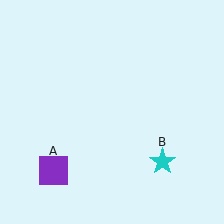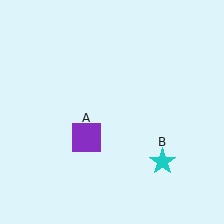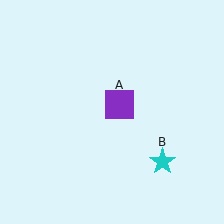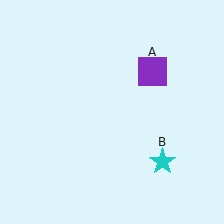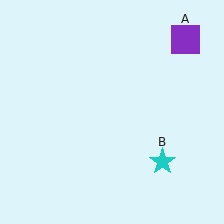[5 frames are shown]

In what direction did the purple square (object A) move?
The purple square (object A) moved up and to the right.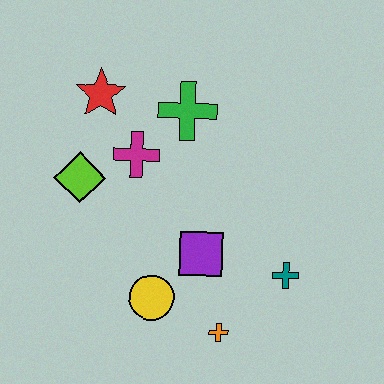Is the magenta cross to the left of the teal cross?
Yes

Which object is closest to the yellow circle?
The purple square is closest to the yellow circle.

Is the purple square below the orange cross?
No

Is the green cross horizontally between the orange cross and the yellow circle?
Yes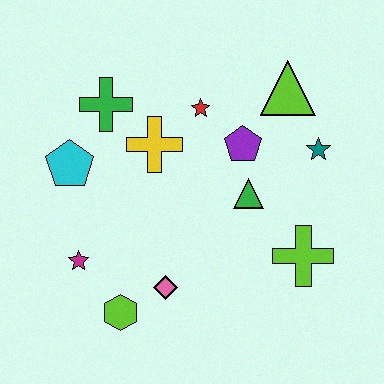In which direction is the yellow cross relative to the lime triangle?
The yellow cross is to the left of the lime triangle.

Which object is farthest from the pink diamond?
The lime triangle is farthest from the pink diamond.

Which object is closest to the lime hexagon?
The pink diamond is closest to the lime hexagon.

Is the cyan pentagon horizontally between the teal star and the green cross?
No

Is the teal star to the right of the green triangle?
Yes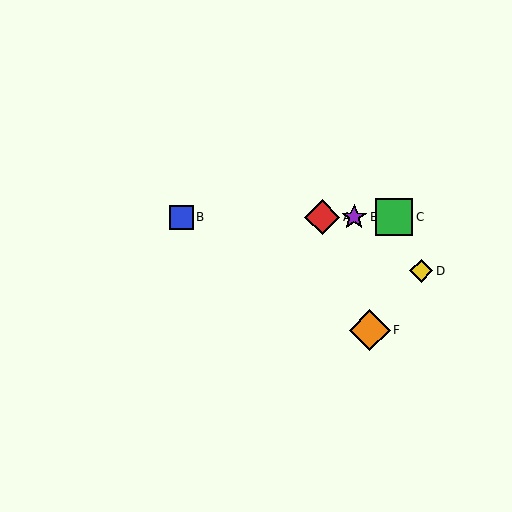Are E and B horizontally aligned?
Yes, both are at y≈217.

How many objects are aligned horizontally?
4 objects (A, B, C, E) are aligned horizontally.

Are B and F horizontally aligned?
No, B is at y≈217 and F is at y≈330.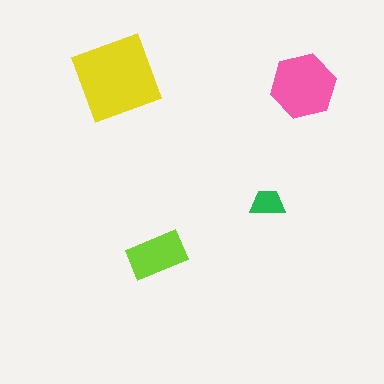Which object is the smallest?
The green trapezoid.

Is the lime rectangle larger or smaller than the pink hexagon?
Smaller.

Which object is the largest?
The yellow diamond.